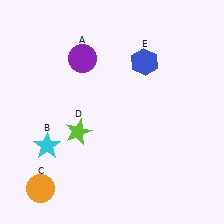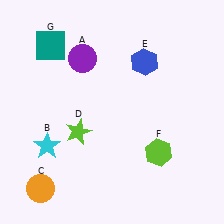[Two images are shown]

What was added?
A lime hexagon (F), a teal square (G) were added in Image 2.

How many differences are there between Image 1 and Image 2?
There are 2 differences between the two images.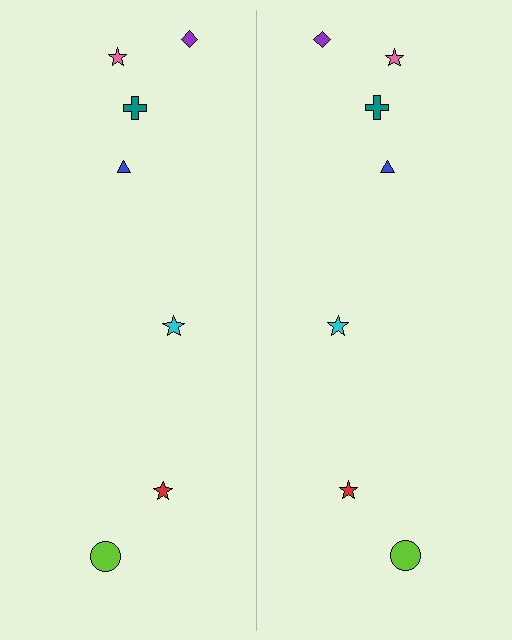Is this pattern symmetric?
Yes, this pattern has bilateral (reflection) symmetry.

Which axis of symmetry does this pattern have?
The pattern has a vertical axis of symmetry running through the center of the image.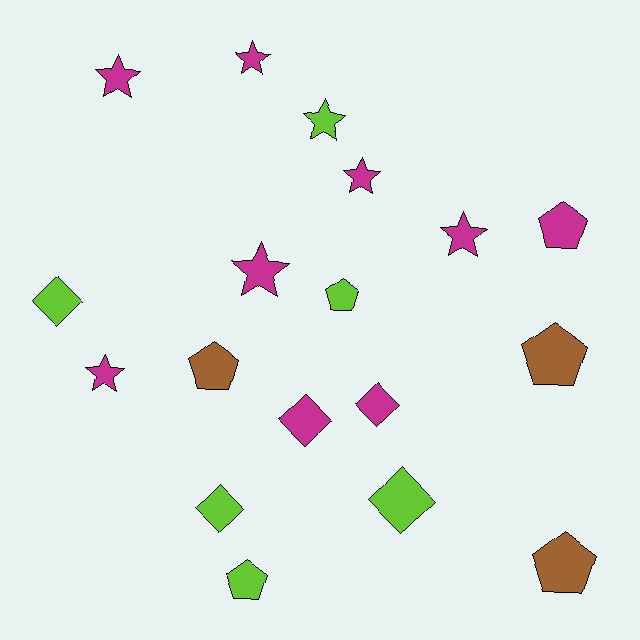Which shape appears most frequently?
Star, with 7 objects.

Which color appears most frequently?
Magenta, with 9 objects.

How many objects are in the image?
There are 18 objects.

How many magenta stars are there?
There are 6 magenta stars.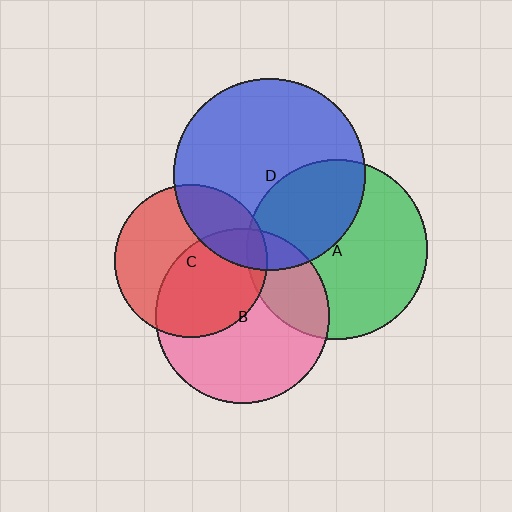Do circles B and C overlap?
Yes.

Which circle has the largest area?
Circle D (blue).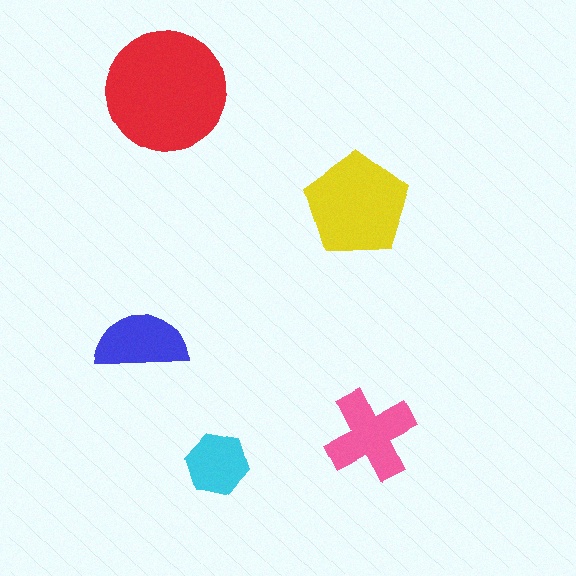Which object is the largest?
The red circle.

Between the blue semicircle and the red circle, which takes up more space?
The red circle.